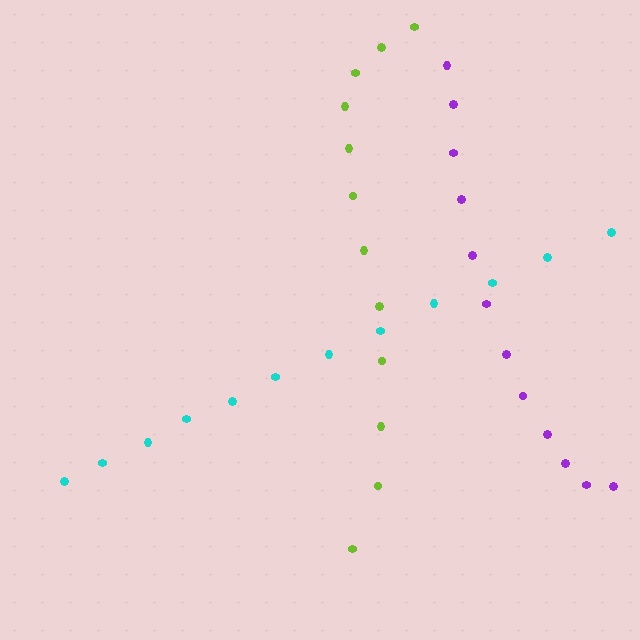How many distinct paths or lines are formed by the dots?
There are 3 distinct paths.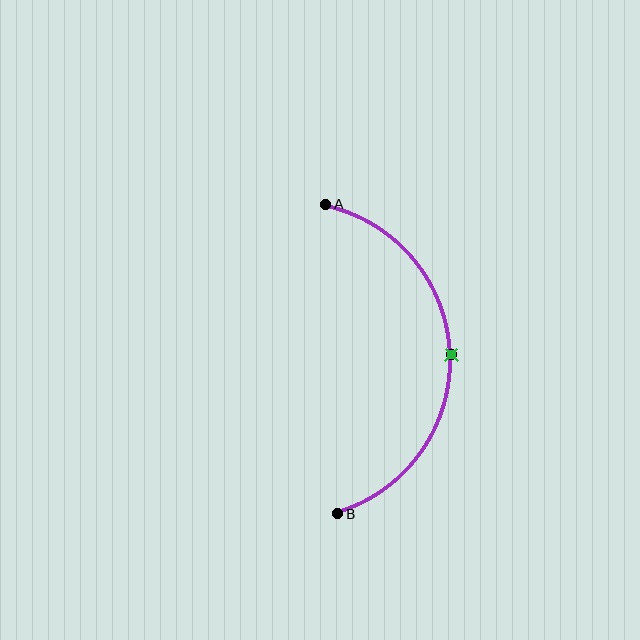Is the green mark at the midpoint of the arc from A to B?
Yes. The green mark lies on the arc at equal arc-length from both A and B — it is the arc midpoint.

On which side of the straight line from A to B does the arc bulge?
The arc bulges to the right of the straight line connecting A and B.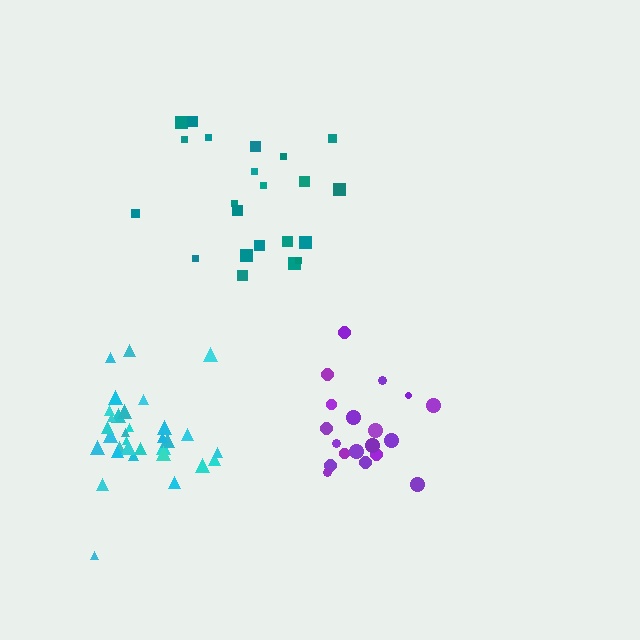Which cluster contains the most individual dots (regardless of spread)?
Cyan (32).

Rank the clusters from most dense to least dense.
cyan, purple, teal.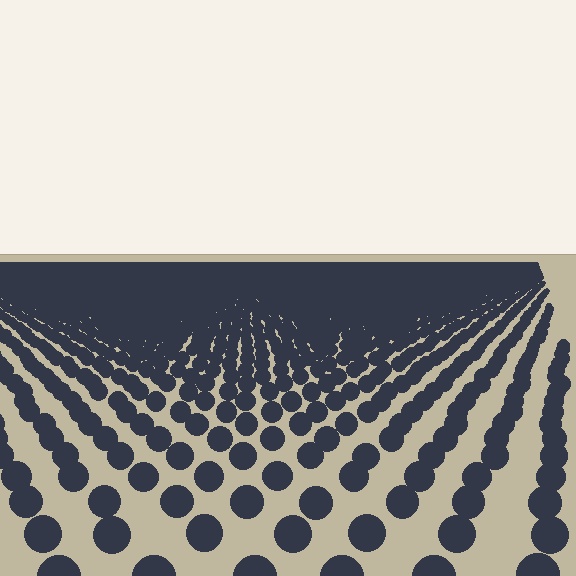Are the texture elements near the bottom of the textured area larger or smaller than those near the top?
Larger. Near the bottom, elements are closer to the viewer and appear at a bigger on-screen size.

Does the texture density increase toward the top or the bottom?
Density increases toward the top.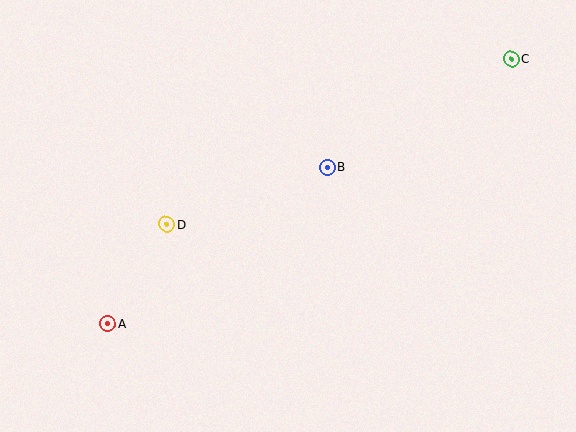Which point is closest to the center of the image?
Point B at (327, 167) is closest to the center.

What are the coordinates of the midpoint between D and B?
The midpoint between D and B is at (247, 196).